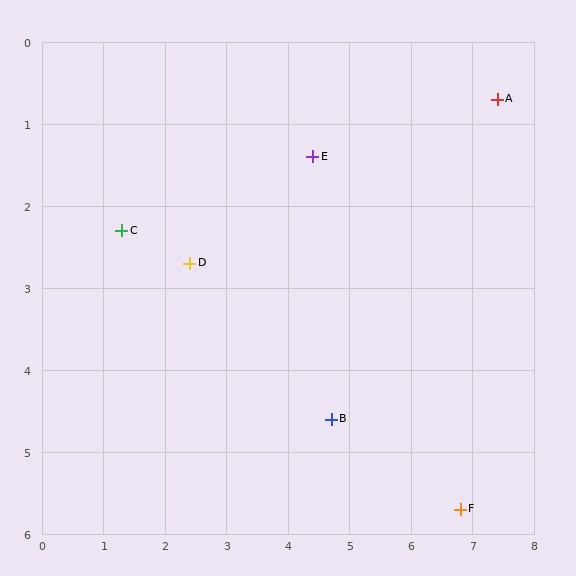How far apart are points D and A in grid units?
Points D and A are about 5.4 grid units apart.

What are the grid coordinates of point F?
Point F is at approximately (6.8, 5.7).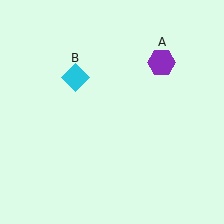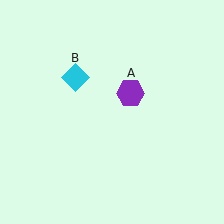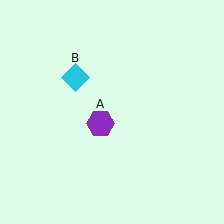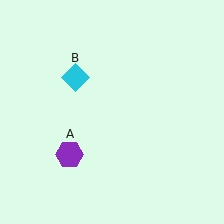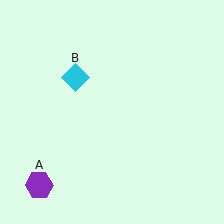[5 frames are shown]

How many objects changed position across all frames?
1 object changed position: purple hexagon (object A).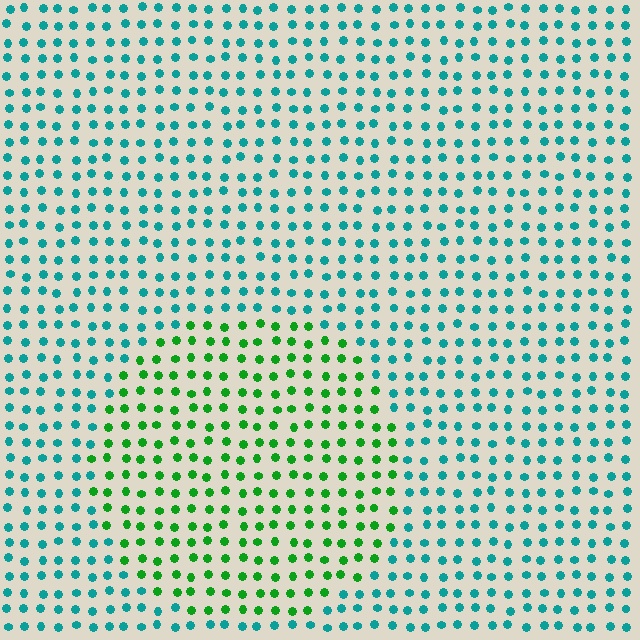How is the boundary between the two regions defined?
The boundary is defined purely by a slight shift in hue (about 52 degrees). Spacing, size, and orientation are identical on both sides.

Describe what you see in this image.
The image is filled with small teal elements in a uniform arrangement. A circle-shaped region is visible where the elements are tinted to a slightly different hue, forming a subtle color boundary.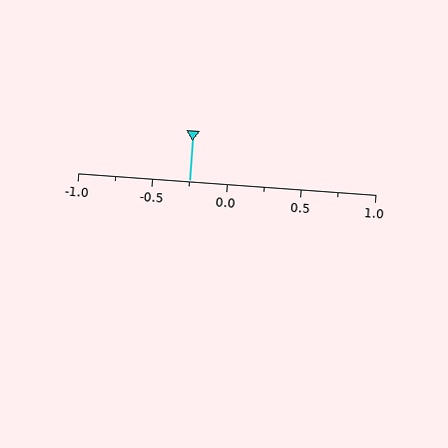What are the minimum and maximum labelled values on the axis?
The axis runs from -1.0 to 1.0.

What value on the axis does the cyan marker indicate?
The marker indicates approximately -0.25.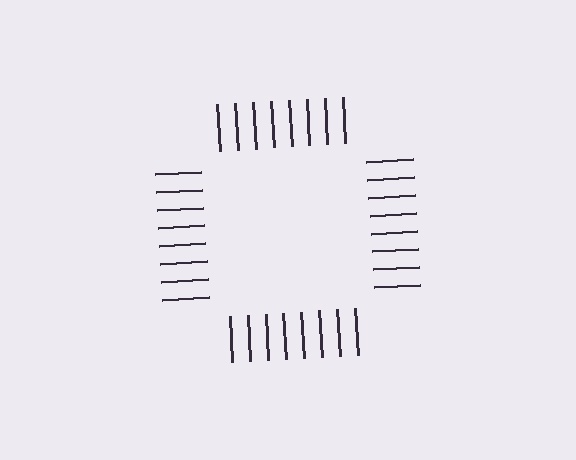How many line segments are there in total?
32 — 8 along each of the 4 edges.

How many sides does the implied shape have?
4 sides — the line-ends trace a square.